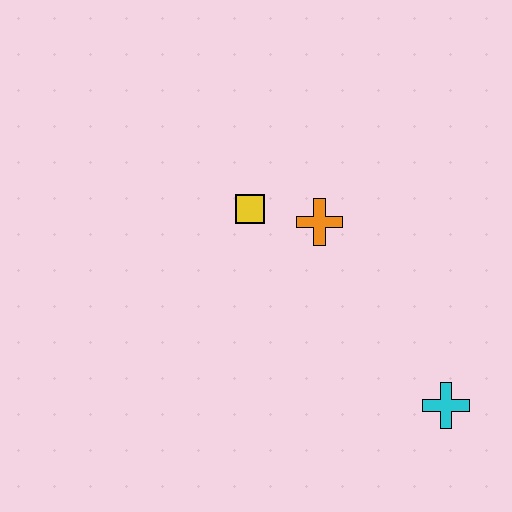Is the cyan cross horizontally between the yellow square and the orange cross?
No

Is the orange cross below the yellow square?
Yes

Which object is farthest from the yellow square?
The cyan cross is farthest from the yellow square.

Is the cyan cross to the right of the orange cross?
Yes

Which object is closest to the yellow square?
The orange cross is closest to the yellow square.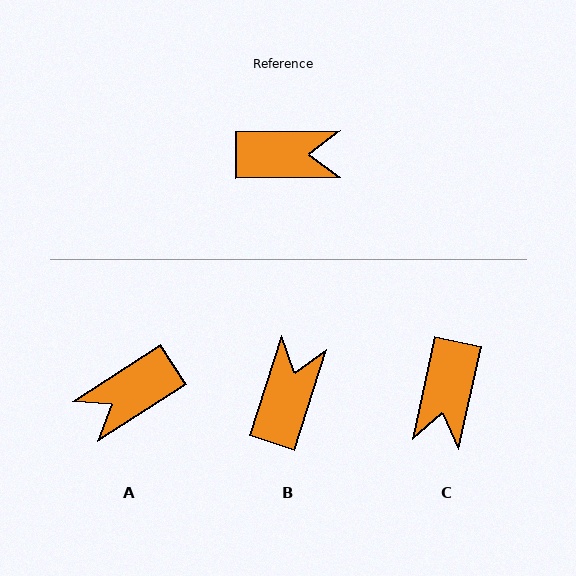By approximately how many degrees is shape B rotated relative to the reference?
Approximately 72 degrees counter-clockwise.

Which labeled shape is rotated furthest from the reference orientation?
A, about 148 degrees away.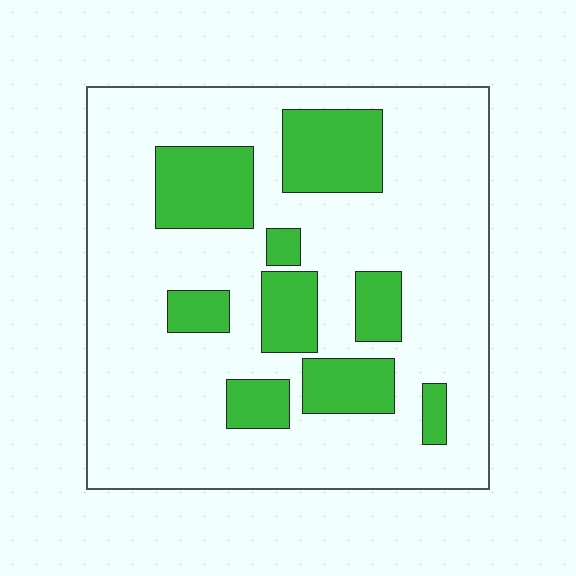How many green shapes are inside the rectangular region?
9.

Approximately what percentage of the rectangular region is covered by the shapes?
Approximately 25%.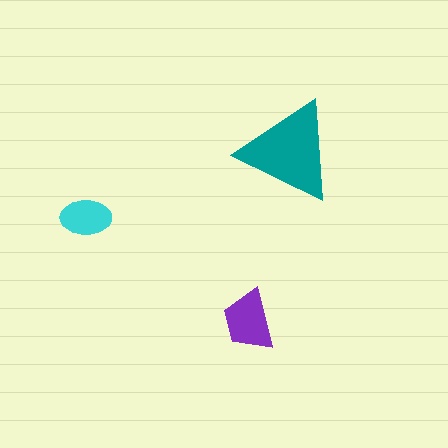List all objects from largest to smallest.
The teal triangle, the purple trapezoid, the cyan ellipse.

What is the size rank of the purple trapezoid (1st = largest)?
2nd.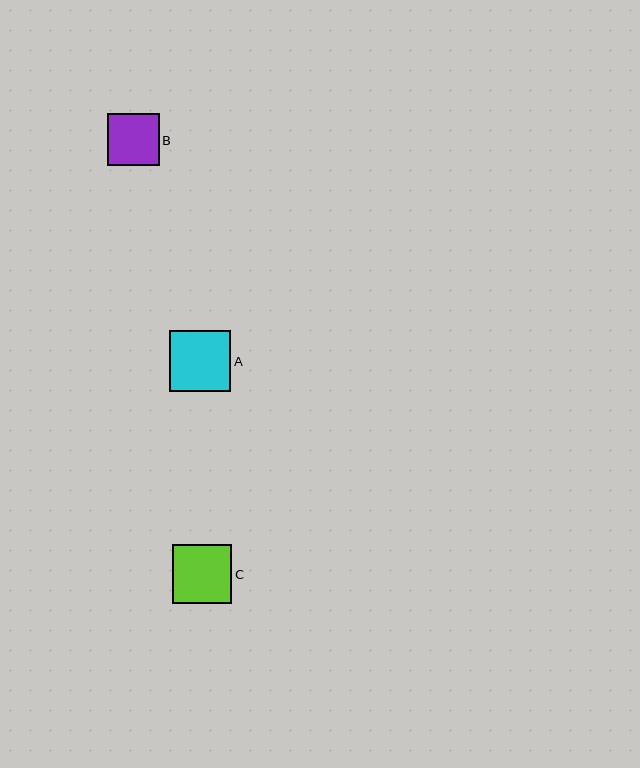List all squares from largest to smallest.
From largest to smallest: A, C, B.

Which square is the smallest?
Square B is the smallest with a size of approximately 52 pixels.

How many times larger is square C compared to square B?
Square C is approximately 1.1 times the size of square B.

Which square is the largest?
Square A is the largest with a size of approximately 61 pixels.